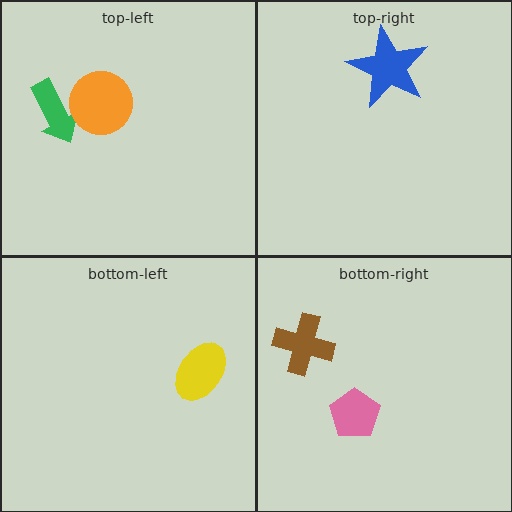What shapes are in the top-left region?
The green arrow, the orange circle.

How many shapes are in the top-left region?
2.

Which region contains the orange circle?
The top-left region.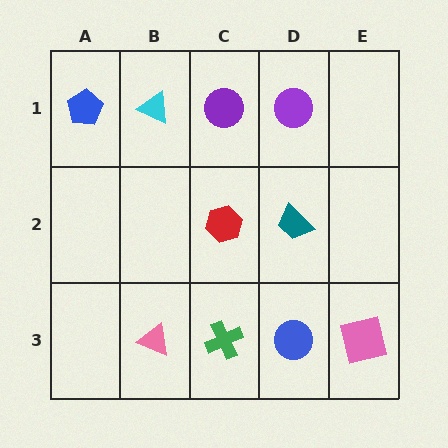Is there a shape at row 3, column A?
No, that cell is empty.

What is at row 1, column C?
A purple circle.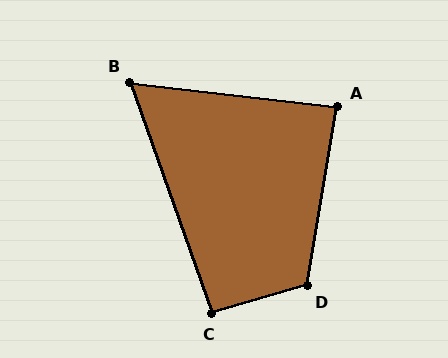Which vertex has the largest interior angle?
D, at approximately 116 degrees.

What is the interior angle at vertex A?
Approximately 87 degrees (approximately right).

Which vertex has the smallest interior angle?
B, at approximately 64 degrees.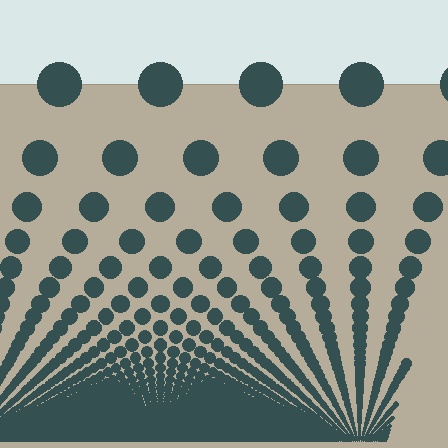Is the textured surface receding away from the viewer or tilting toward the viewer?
The surface appears to tilt toward the viewer. Texture elements get larger and sparser toward the top.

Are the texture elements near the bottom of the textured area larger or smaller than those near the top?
Smaller. The gradient is inverted — elements near the bottom are smaller and denser.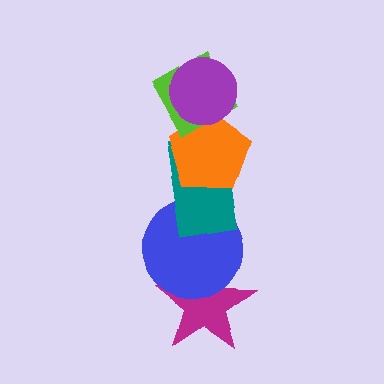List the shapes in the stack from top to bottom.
From top to bottom: the purple circle, the lime diamond, the orange pentagon, the teal rectangle, the blue circle, the magenta star.